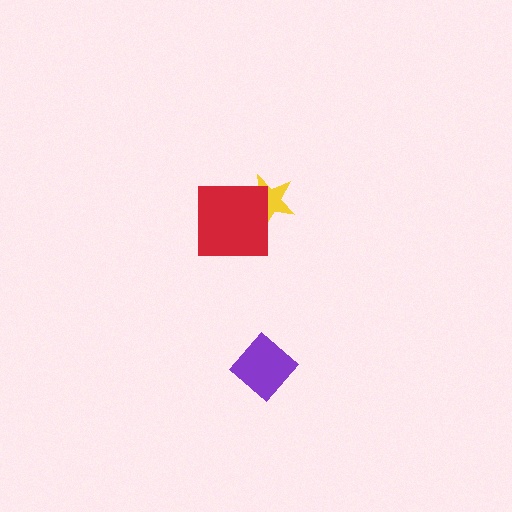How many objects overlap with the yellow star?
1 object overlaps with the yellow star.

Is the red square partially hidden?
No, no other shape covers it.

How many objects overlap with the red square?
1 object overlaps with the red square.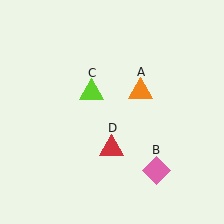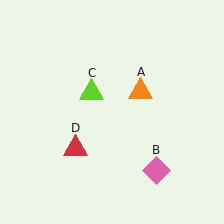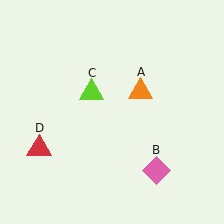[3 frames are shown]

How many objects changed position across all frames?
1 object changed position: red triangle (object D).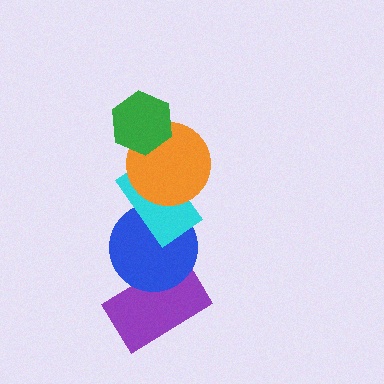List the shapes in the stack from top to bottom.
From top to bottom: the green hexagon, the orange circle, the cyan rectangle, the blue circle, the purple rectangle.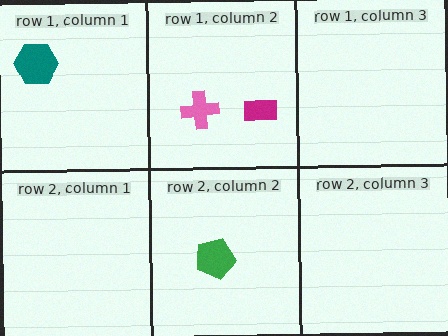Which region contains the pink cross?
The row 1, column 2 region.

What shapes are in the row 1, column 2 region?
The pink cross, the magenta rectangle.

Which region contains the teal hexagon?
The row 1, column 1 region.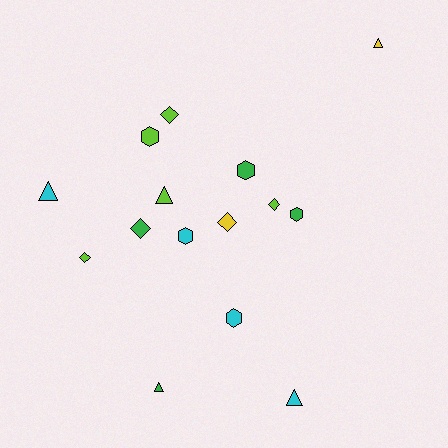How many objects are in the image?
There are 15 objects.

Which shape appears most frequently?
Triangle, with 5 objects.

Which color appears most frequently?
Lime, with 5 objects.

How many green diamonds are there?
There is 1 green diamond.